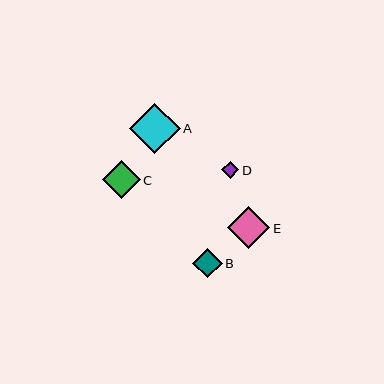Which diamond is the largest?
Diamond A is the largest with a size of approximately 50 pixels.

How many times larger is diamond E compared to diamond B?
Diamond E is approximately 1.4 times the size of diamond B.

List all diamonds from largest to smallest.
From largest to smallest: A, E, C, B, D.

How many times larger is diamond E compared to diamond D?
Diamond E is approximately 2.5 times the size of diamond D.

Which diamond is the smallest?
Diamond D is the smallest with a size of approximately 17 pixels.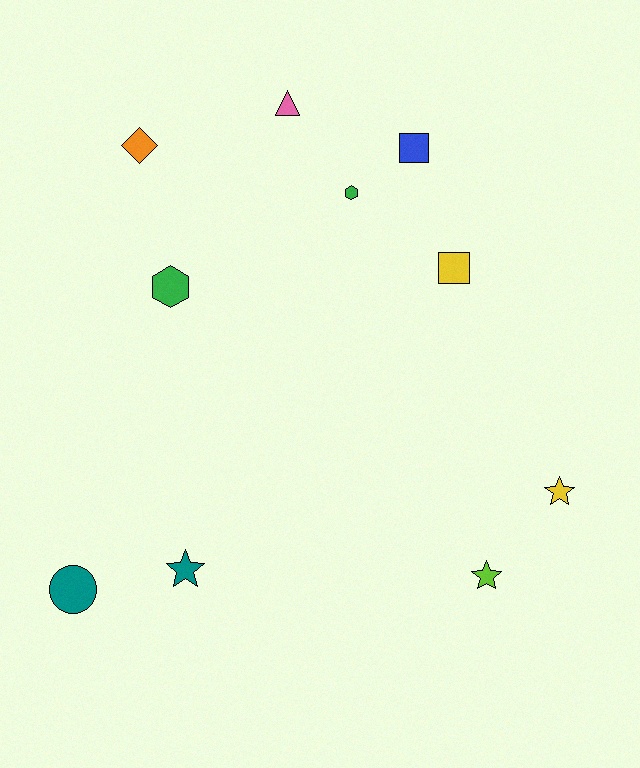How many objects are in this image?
There are 10 objects.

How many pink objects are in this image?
There is 1 pink object.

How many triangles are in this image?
There is 1 triangle.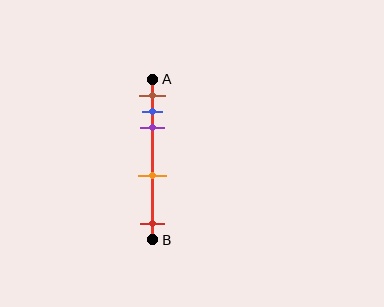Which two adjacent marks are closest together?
The blue and purple marks are the closest adjacent pair.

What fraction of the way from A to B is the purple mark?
The purple mark is approximately 30% (0.3) of the way from A to B.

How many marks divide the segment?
There are 5 marks dividing the segment.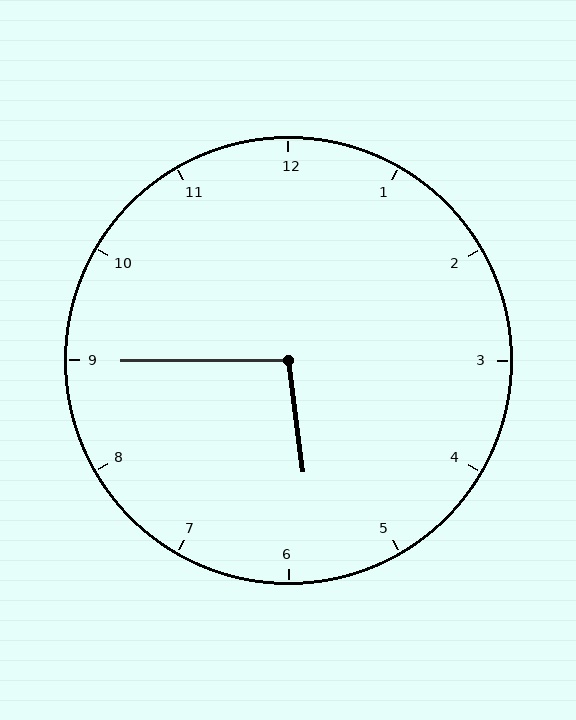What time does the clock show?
5:45.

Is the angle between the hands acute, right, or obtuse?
It is obtuse.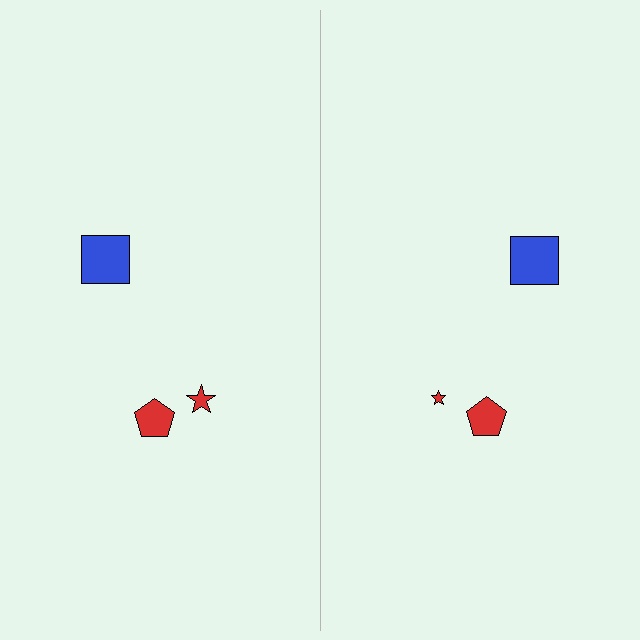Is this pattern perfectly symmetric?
No, the pattern is not perfectly symmetric. The red star on the right side has a different size than its mirror counterpart.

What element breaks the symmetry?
The red star on the right side has a different size than its mirror counterpart.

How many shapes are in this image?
There are 6 shapes in this image.